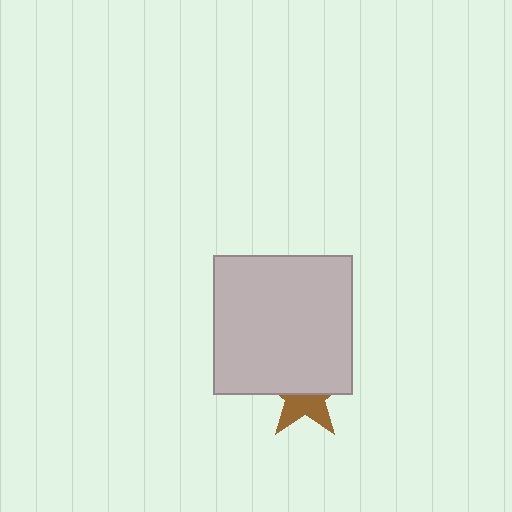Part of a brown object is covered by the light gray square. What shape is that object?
It is a star.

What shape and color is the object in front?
The object in front is a light gray square.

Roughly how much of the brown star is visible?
A small part of it is visible (roughly 43%).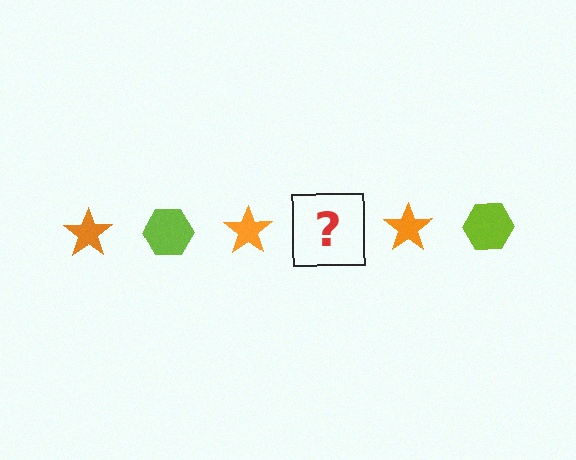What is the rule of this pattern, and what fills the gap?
The rule is that the pattern alternates between orange star and lime hexagon. The gap should be filled with a lime hexagon.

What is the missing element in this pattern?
The missing element is a lime hexagon.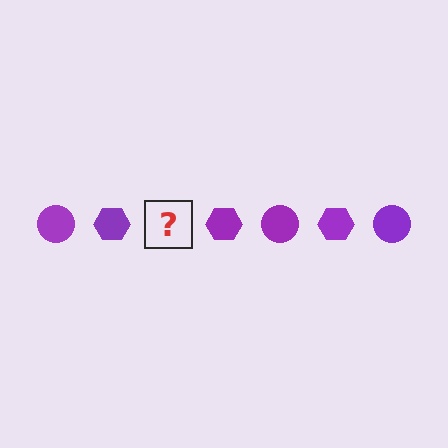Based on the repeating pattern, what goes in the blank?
The blank should be a purple circle.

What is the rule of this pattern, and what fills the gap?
The rule is that the pattern cycles through circle, hexagon shapes in purple. The gap should be filled with a purple circle.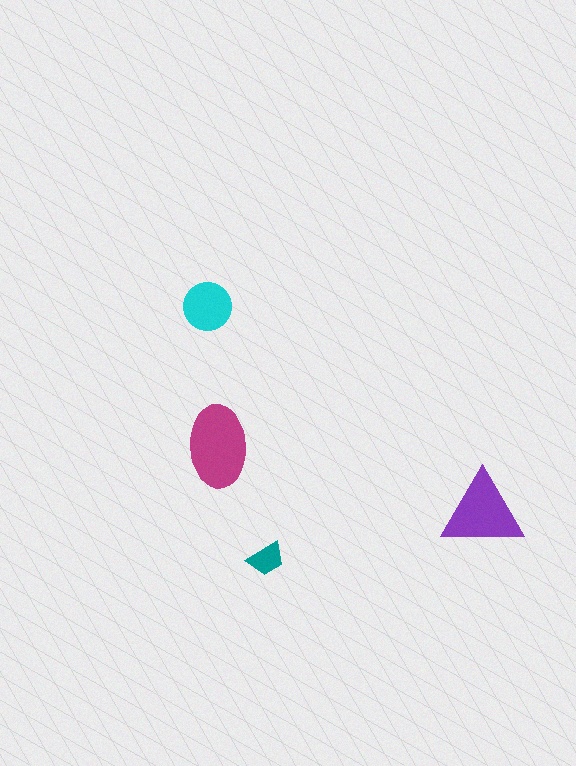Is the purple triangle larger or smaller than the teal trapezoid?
Larger.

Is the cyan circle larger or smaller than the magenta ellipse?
Smaller.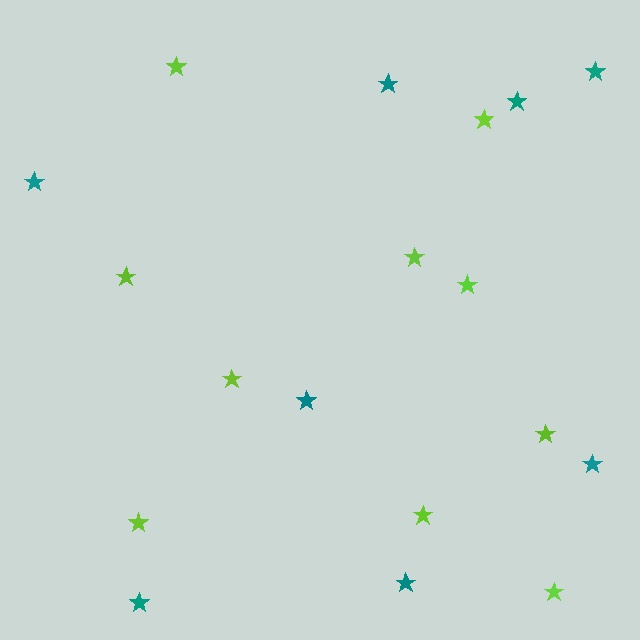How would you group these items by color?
There are 2 groups: one group of lime stars (10) and one group of teal stars (8).